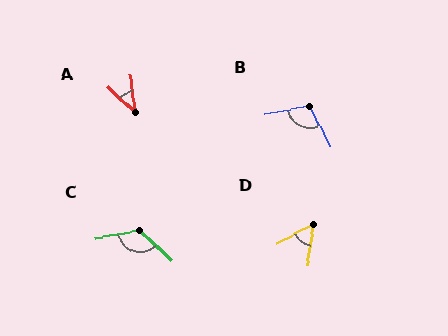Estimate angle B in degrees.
Approximately 106 degrees.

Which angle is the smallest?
A, at approximately 39 degrees.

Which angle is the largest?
C, at approximately 127 degrees.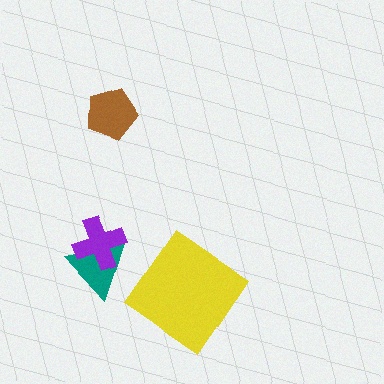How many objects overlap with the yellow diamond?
0 objects overlap with the yellow diamond.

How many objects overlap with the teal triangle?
1 object overlaps with the teal triangle.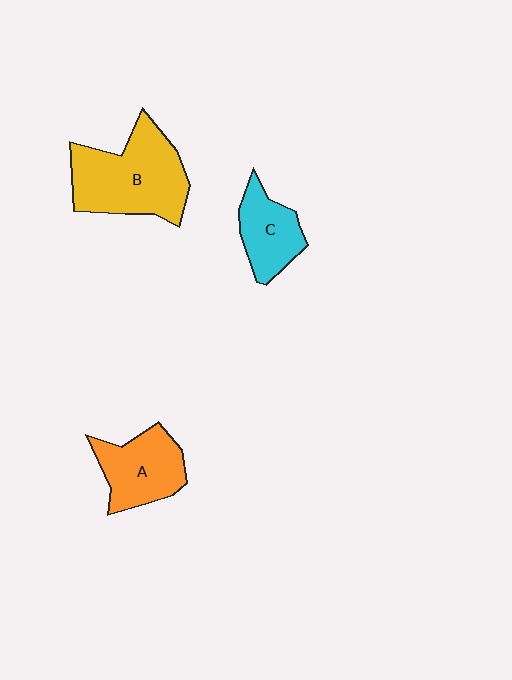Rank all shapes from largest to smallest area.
From largest to smallest: B (yellow), A (orange), C (cyan).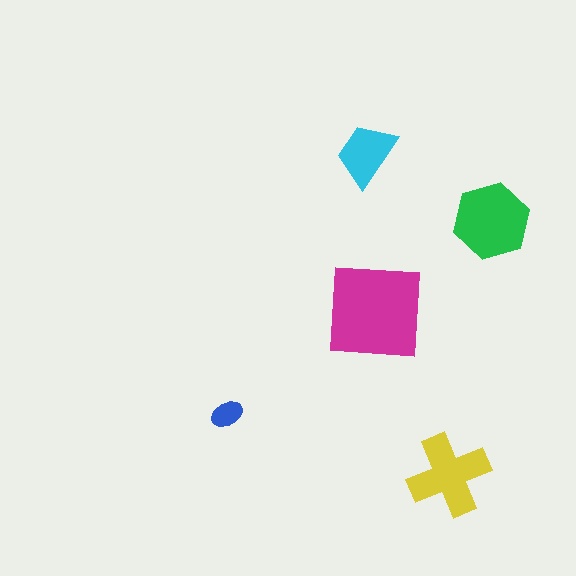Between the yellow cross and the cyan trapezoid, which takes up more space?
The yellow cross.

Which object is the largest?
The magenta square.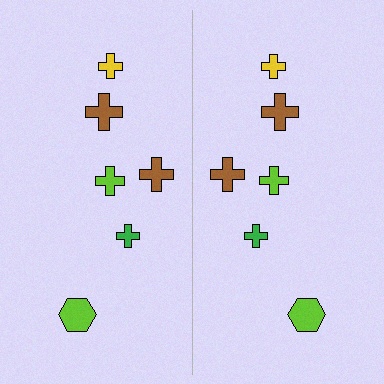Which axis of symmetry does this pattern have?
The pattern has a vertical axis of symmetry running through the center of the image.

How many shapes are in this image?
There are 12 shapes in this image.